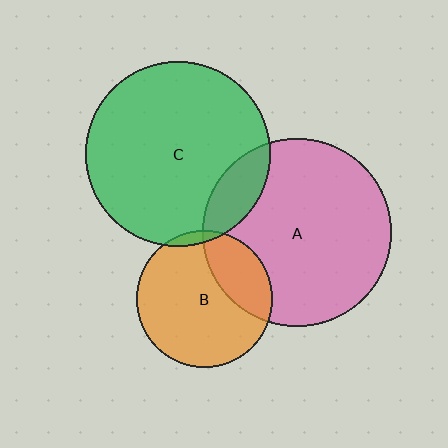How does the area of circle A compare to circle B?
Approximately 1.9 times.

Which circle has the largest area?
Circle A (pink).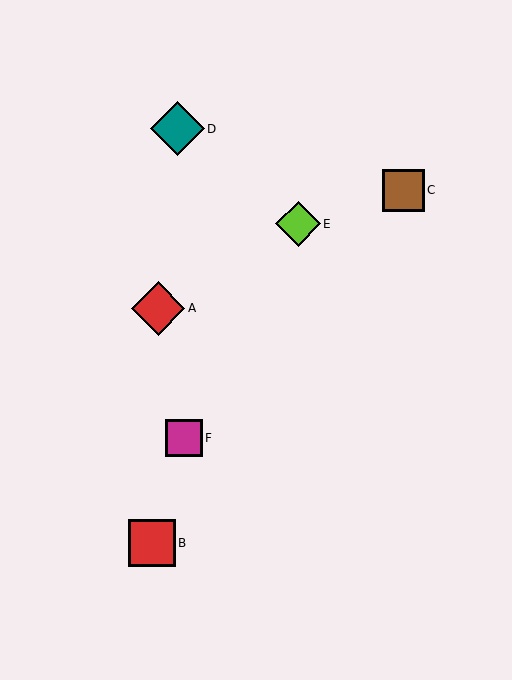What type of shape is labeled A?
Shape A is a red diamond.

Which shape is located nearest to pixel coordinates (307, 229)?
The lime diamond (labeled E) at (298, 224) is nearest to that location.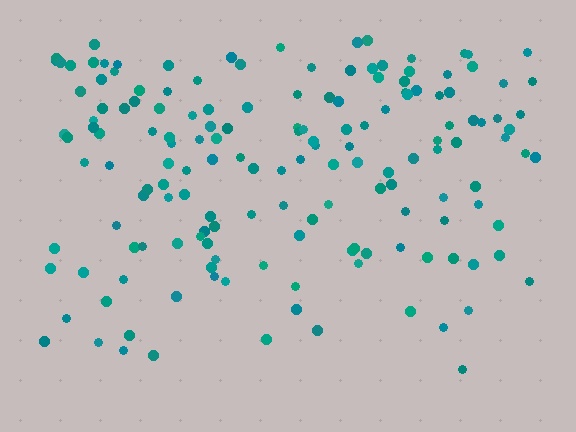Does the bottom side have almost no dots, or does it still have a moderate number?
Still a moderate number, just noticeably fewer than the top.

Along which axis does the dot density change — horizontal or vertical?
Vertical.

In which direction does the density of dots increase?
From bottom to top, with the top side densest.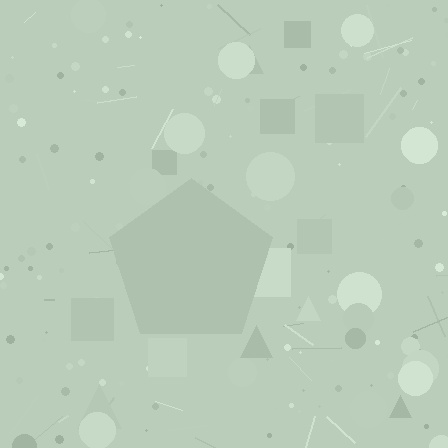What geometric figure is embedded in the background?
A pentagon is embedded in the background.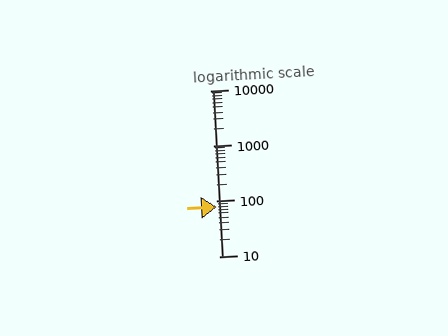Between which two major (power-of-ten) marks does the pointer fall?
The pointer is between 10 and 100.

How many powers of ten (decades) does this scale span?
The scale spans 3 decades, from 10 to 10000.